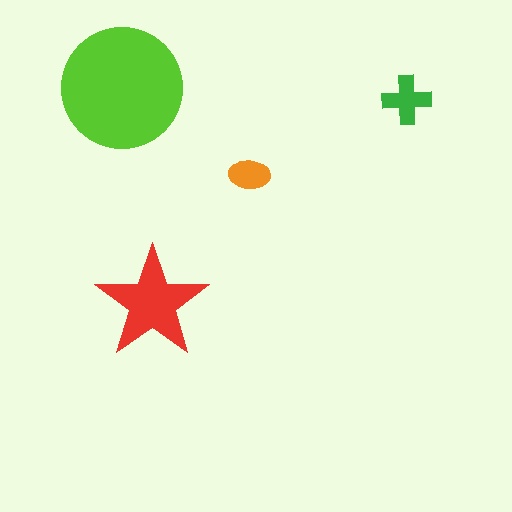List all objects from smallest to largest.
The orange ellipse, the green cross, the red star, the lime circle.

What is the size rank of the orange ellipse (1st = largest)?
4th.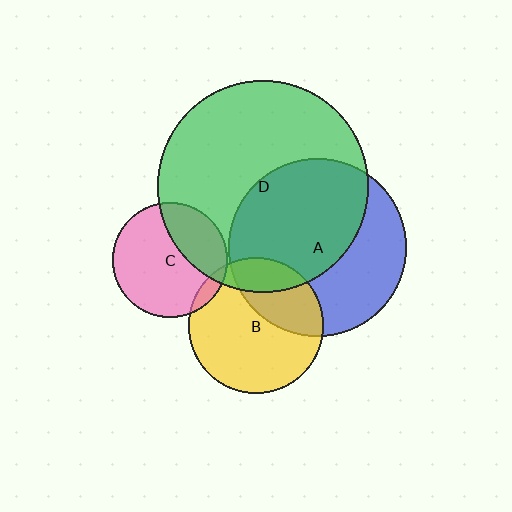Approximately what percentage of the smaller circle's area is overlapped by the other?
Approximately 55%.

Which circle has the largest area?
Circle D (green).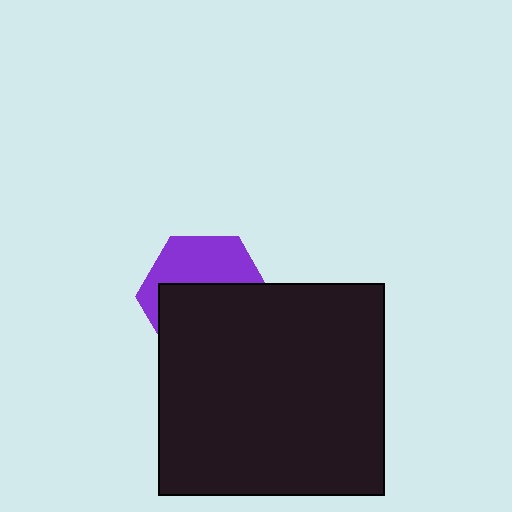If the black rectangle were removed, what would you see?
You would see the complete purple hexagon.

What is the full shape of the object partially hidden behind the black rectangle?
The partially hidden object is a purple hexagon.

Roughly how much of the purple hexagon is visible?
A small part of it is visible (roughly 42%).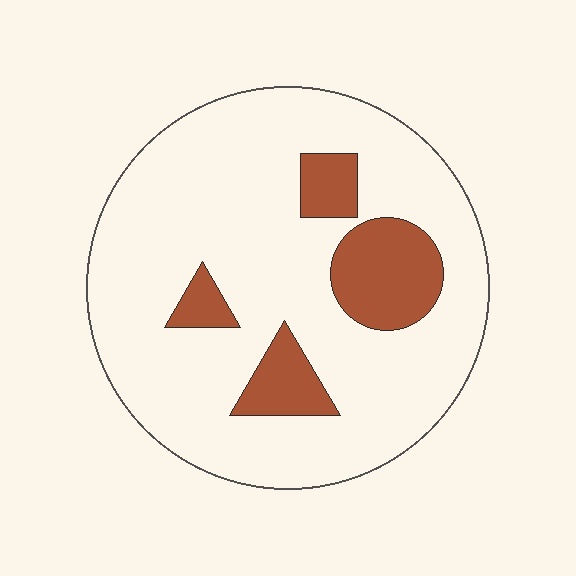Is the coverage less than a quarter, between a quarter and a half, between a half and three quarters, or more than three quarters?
Less than a quarter.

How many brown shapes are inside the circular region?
4.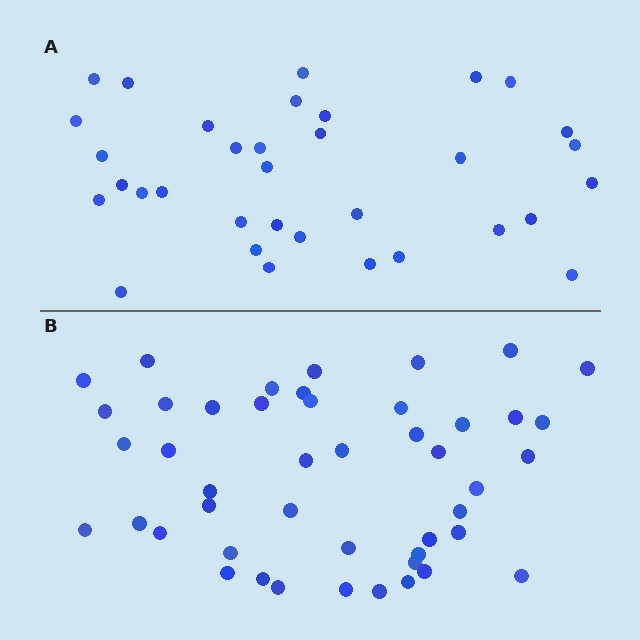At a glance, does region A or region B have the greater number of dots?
Region B (the bottom region) has more dots.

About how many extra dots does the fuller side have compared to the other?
Region B has roughly 12 or so more dots than region A.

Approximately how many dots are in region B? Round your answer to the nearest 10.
About 50 dots. (The exact count is 46, which rounds to 50.)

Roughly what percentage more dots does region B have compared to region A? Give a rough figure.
About 35% more.